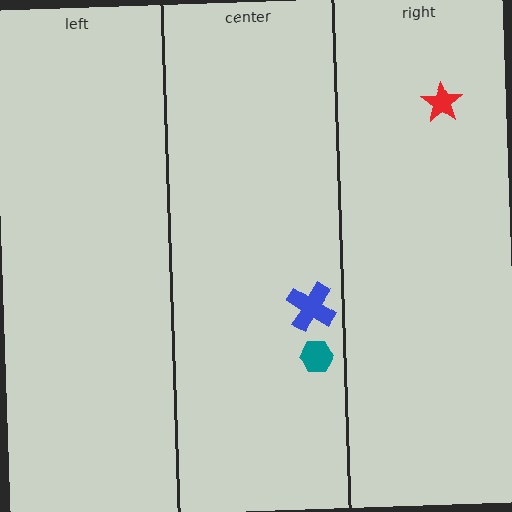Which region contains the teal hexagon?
The center region.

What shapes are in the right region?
The red star.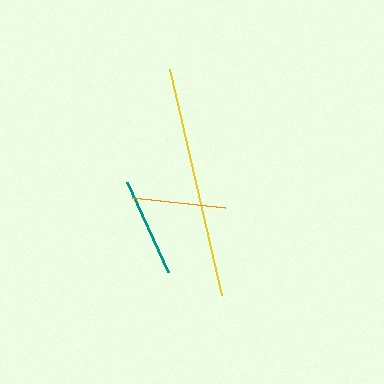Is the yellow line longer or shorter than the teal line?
The yellow line is longer than the teal line.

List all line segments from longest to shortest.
From longest to shortest: yellow, teal, orange.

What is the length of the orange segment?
The orange segment is approximately 94 pixels long.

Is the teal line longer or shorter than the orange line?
The teal line is longer than the orange line.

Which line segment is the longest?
The yellow line is the longest at approximately 232 pixels.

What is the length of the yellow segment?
The yellow segment is approximately 232 pixels long.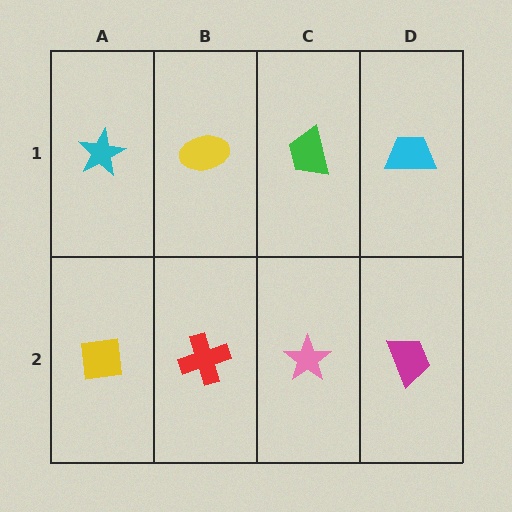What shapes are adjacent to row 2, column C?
A green trapezoid (row 1, column C), a red cross (row 2, column B), a magenta trapezoid (row 2, column D).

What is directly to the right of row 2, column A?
A red cross.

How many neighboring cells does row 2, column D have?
2.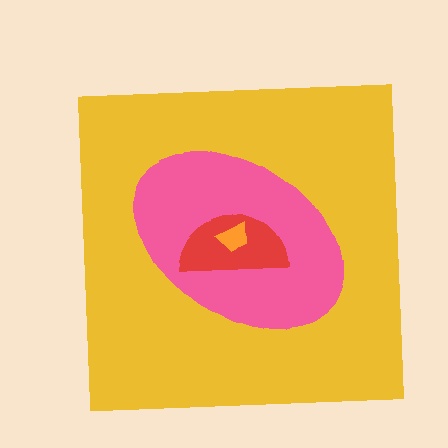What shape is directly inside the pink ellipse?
The red semicircle.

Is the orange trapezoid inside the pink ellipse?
Yes.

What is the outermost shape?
The yellow square.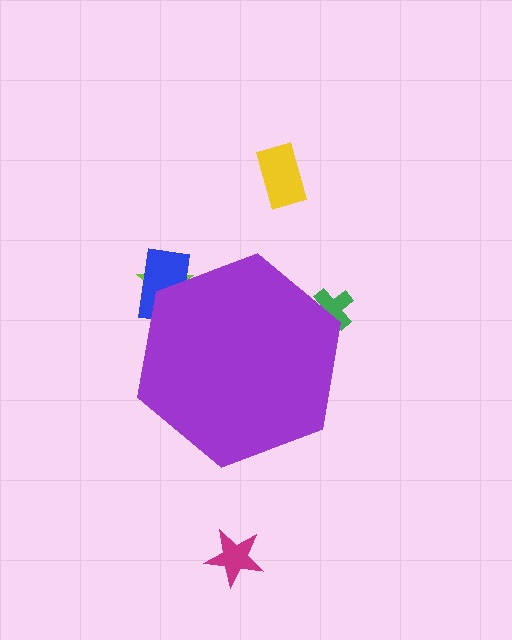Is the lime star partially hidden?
Yes, the lime star is partially hidden behind the purple hexagon.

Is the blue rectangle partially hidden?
Yes, the blue rectangle is partially hidden behind the purple hexagon.